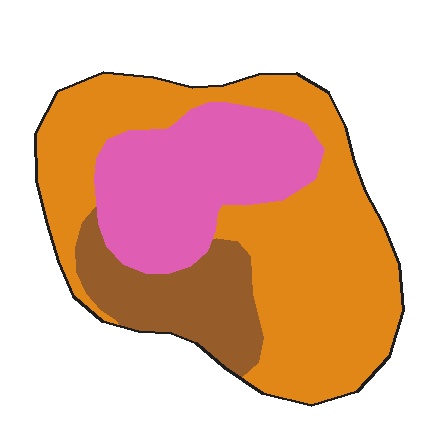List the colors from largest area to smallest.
From largest to smallest: orange, pink, brown.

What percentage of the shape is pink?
Pink covers roughly 30% of the shape.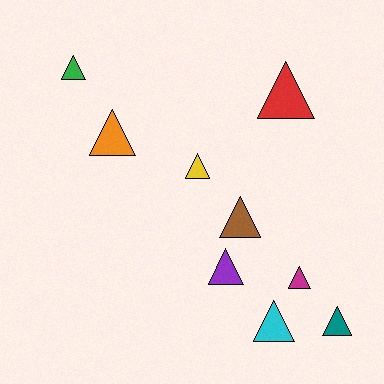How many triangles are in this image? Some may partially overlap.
There are 9 triangles.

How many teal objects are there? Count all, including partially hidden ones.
There is 1 teal object.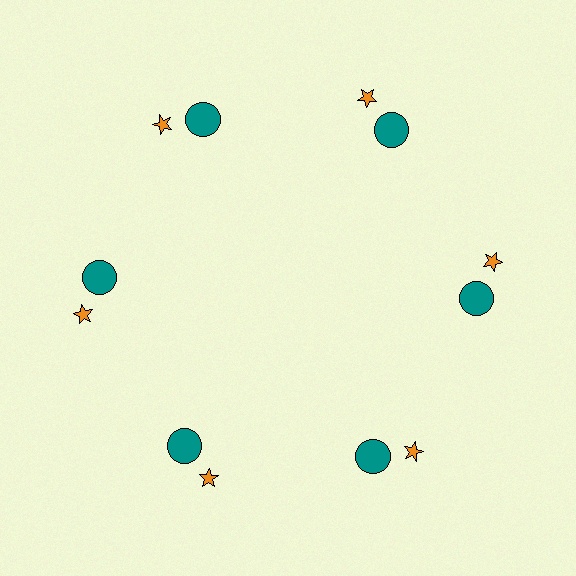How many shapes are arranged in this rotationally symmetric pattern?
There are 12 shapes, arranged in 6 groups of 2.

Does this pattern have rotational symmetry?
Yes, this pattern has 6-fold rotational symmetry. It looks the same after rotating 60 degrees around the center.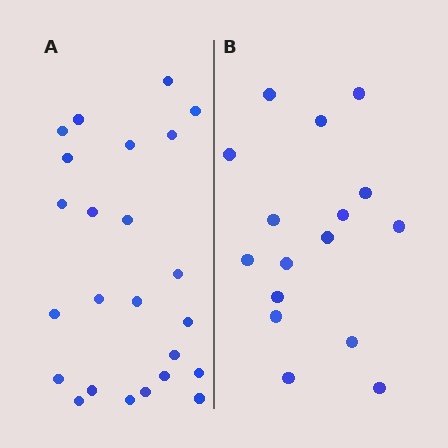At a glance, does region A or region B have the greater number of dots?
Region A (the left region) has more dots.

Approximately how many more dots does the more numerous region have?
Region A has roughly 8 or so more dots than region B.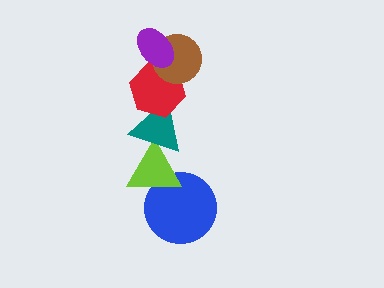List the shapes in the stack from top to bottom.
From top to bottom: the purple ellipse, the brown circle, the red hexagon, the teal triangle, the lime triangle, the blue circle.